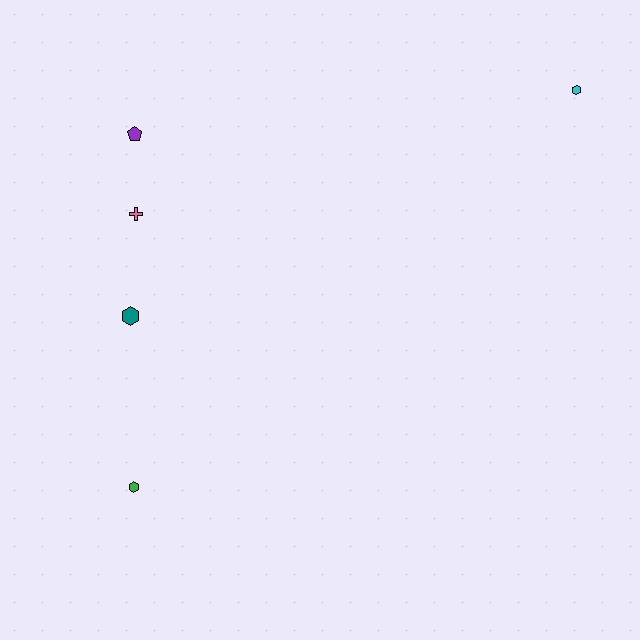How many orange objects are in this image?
There are no orange objects.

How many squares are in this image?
There are no squares.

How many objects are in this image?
There are 5 objects.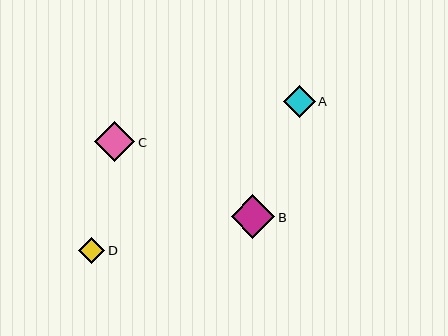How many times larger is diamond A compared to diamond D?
Diamond A is approximately 1.2 times the size of diamond D.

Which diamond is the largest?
Diamond B is the largest with a size of approximately 43 pixels.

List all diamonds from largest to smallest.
From largest to smallest: B, C, A, D.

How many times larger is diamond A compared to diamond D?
Diamond A is approximately 1.2 times the size of diamond D.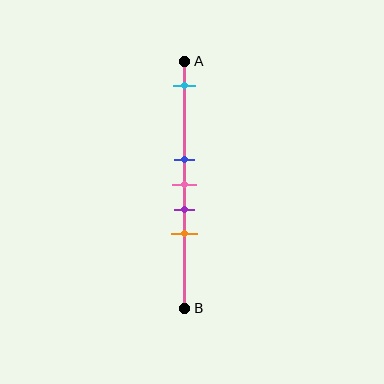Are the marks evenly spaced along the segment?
No, the marks are not evenly spaced.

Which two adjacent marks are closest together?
The blue and pink marks are the closest adjacent pair.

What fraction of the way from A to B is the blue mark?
The blue mark is approximately 40% (0.4) of the way from A to B.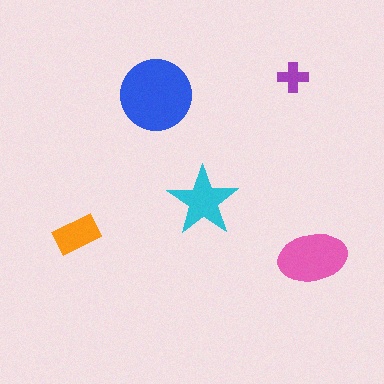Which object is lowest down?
The pink ellipse is bottommost.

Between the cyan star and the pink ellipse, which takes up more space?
The pink ellipse.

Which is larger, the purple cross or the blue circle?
The blue circle.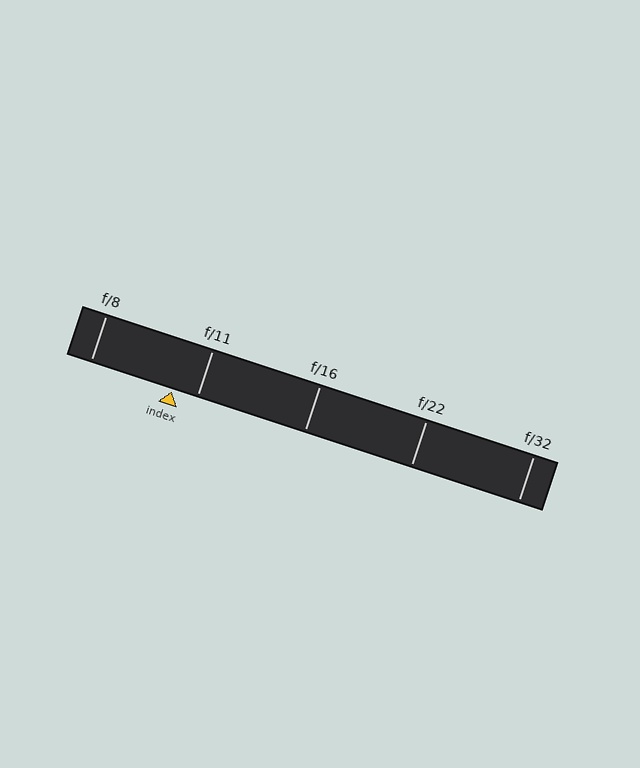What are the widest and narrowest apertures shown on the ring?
The widest aperture shown is f/8 and the narrowest is f/32.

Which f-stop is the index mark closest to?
The index mark is closest to f/11.